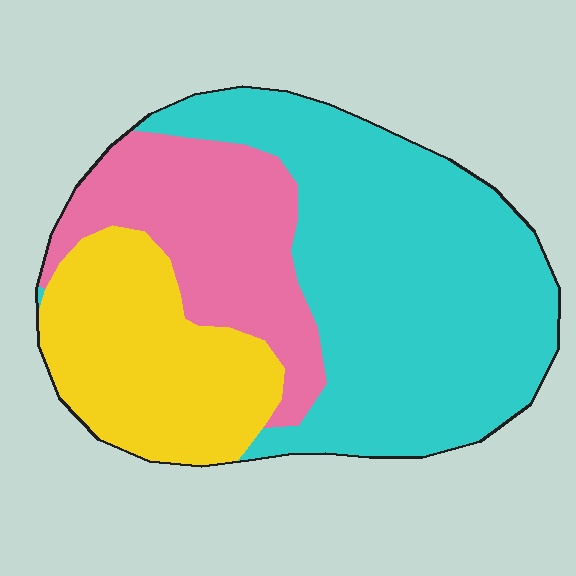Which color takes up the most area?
Cyan, at roughly 50%.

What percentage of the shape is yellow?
Yellow takes up between a sixth and a third of the shape.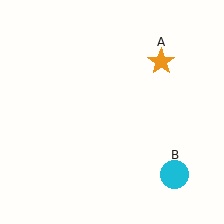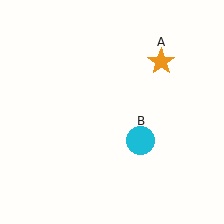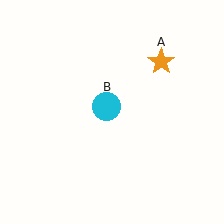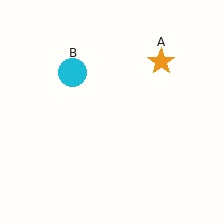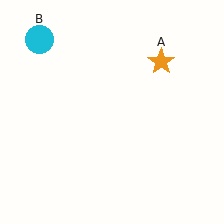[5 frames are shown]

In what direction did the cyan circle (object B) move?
The cyan circle (object B) moved up and to the left.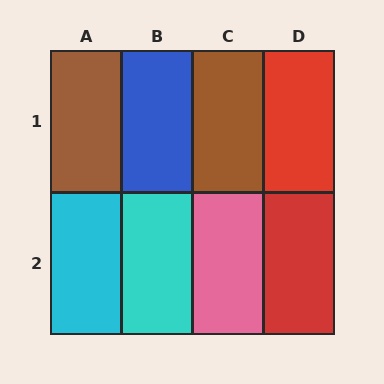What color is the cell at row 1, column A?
Brown.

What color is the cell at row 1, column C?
Brown.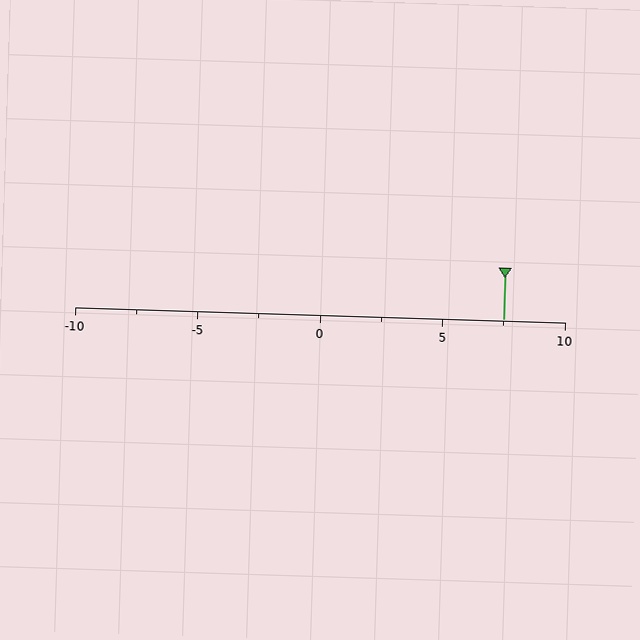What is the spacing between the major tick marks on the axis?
The major ticks are spaced 5 apart.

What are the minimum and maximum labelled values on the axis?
The axis runs from -10 to 10.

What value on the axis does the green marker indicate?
The marker indicates approximately 7.5.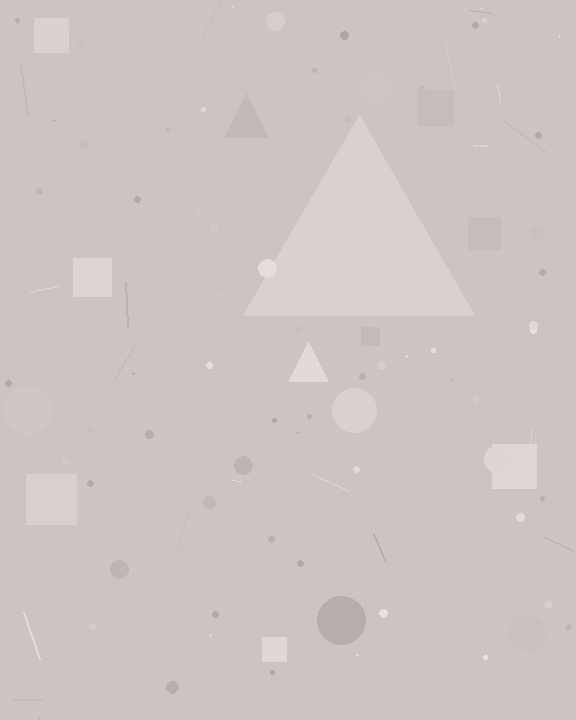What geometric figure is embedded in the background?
A triangle is embedded in the background.